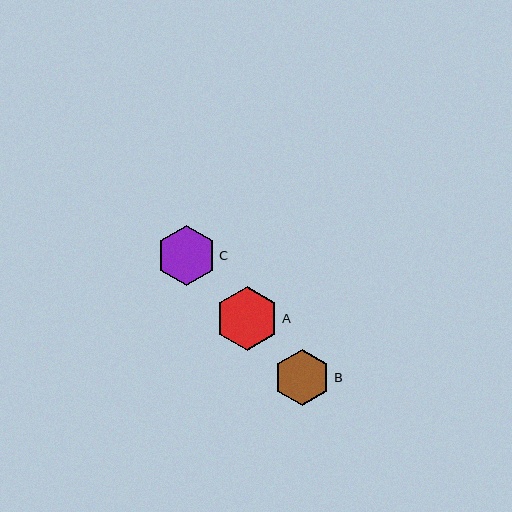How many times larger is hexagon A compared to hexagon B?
Hexagon A is approximately 1.1 times the size of hexagon B.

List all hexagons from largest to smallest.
From largest to smallest: A, C, B.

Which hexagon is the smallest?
Hexagon B is the smallest with a size of approximately 57 pixels.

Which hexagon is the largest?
Hexagon A is the largest with a size of approximately 63 pixels.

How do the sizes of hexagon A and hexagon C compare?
Hexagon A and hexagon C are approximately the same size.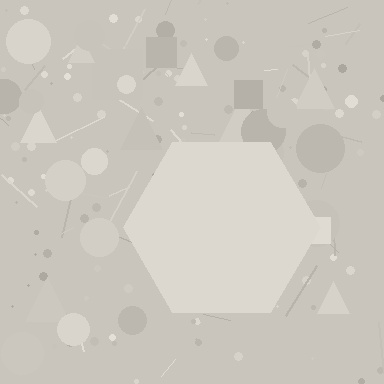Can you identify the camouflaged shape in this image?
The camouflaged shape is a hexagon.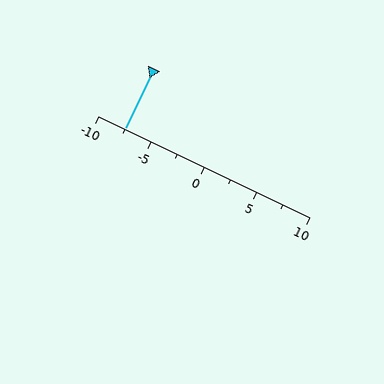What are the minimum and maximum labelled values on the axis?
The axis runs from -10 to 10.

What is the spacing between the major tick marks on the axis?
The major ticks are spaced 5 apart.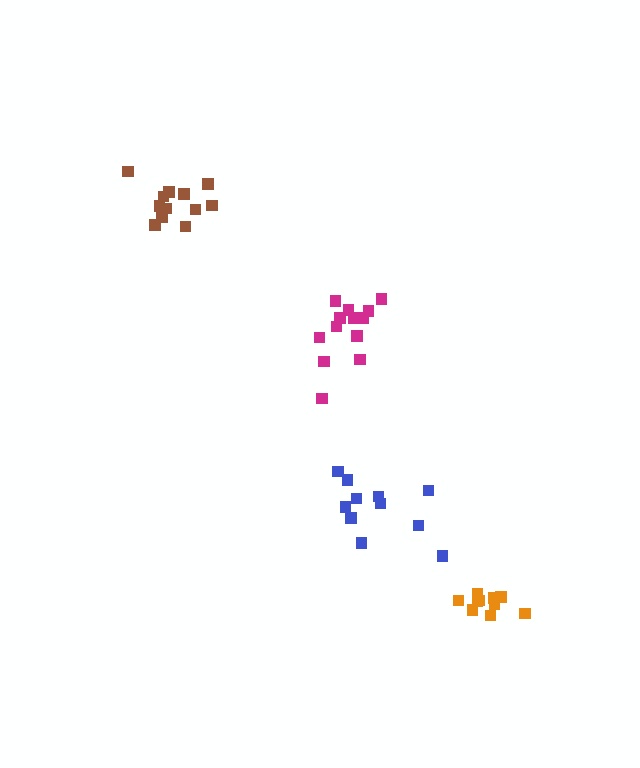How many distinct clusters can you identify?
There are 4 distinct clusters.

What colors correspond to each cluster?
The clusters are colored: magenta, blue, orange, brown.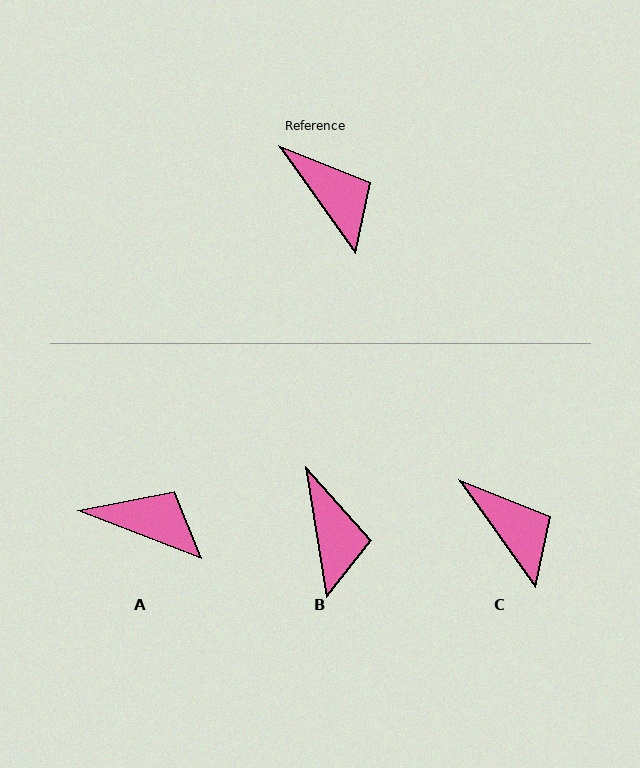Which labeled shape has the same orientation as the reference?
C.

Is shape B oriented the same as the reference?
No, it is off by about 26 degrees.